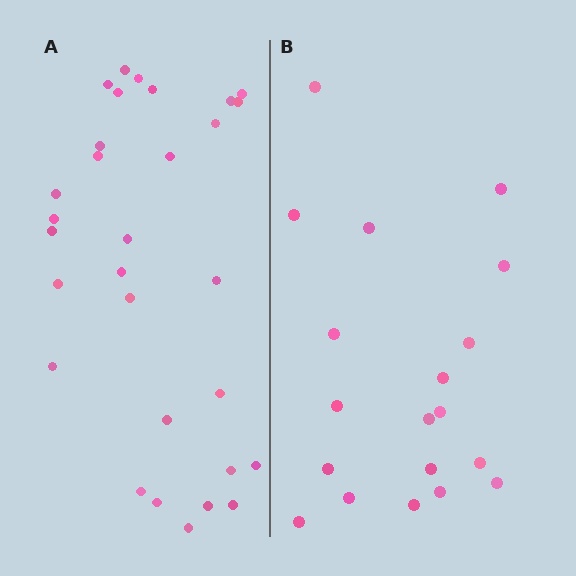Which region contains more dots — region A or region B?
Region A (the left region) has more dots.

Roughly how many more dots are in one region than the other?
Region A has roughly 12 or so more dots than region B.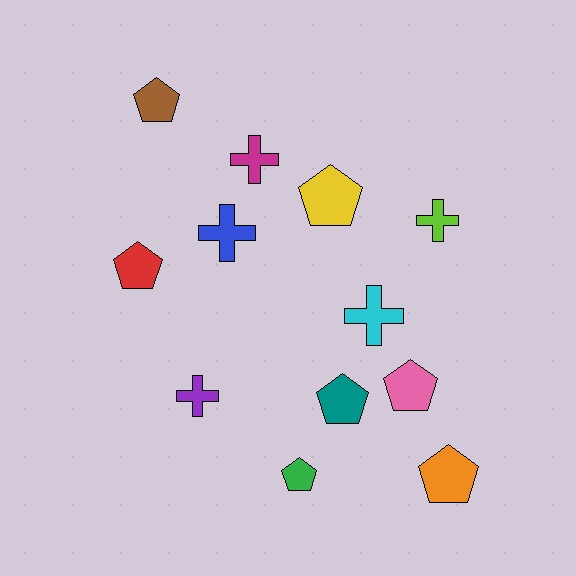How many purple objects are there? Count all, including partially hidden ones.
There is 1 purple object.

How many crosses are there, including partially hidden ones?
There are 5 crosses.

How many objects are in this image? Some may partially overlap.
There are 12 objects.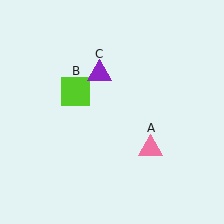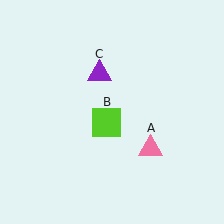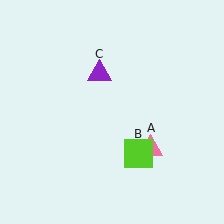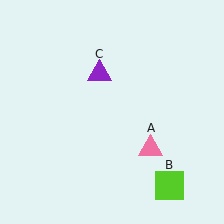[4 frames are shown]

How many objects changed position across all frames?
1 object changed position: lime square (object B).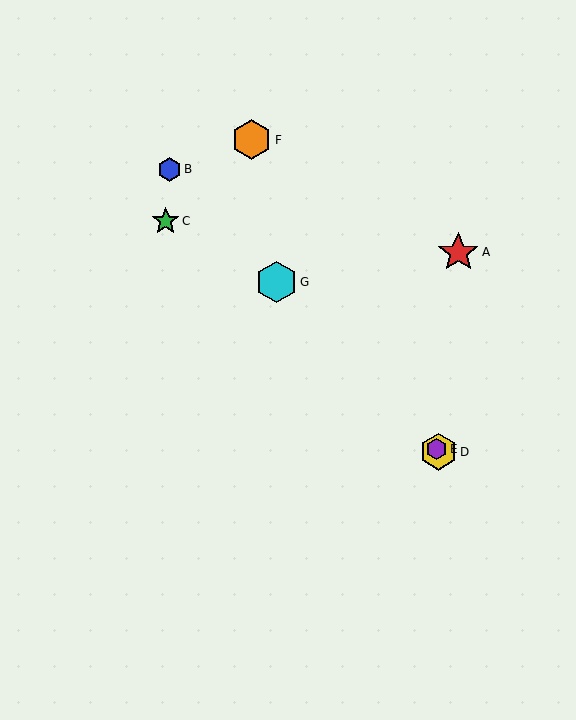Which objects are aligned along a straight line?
Objects B, D, E, G are aligned along a straight line.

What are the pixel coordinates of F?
Object F is at (252, 140).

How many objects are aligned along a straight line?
4 objects (B, D, E, G) are aligned along a straight line.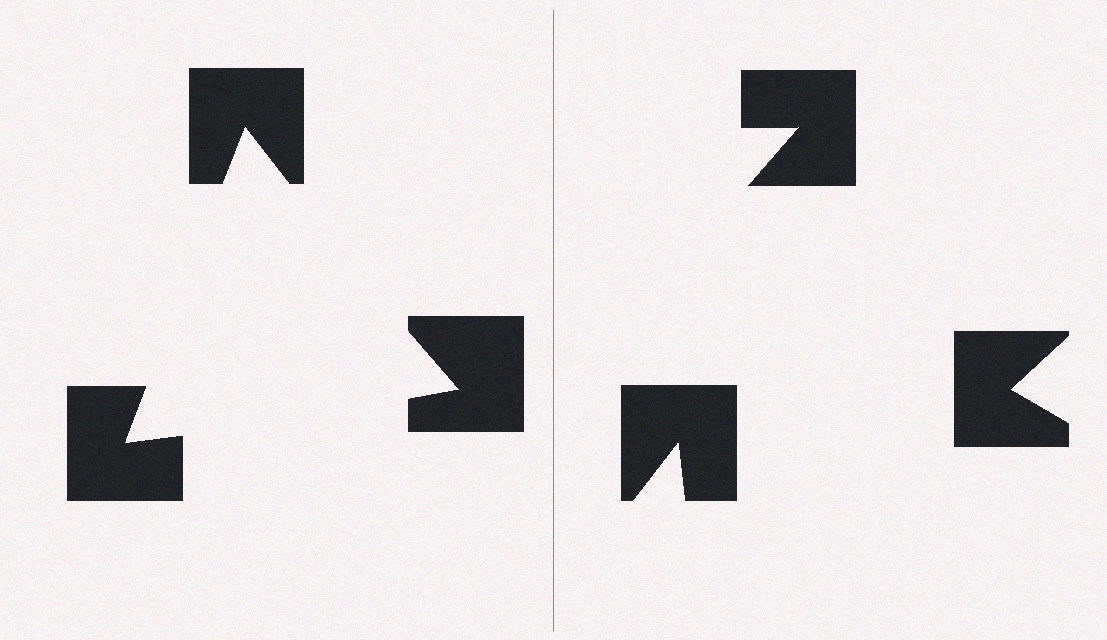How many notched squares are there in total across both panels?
6 — 3 on each side.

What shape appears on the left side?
An illusory triangle.